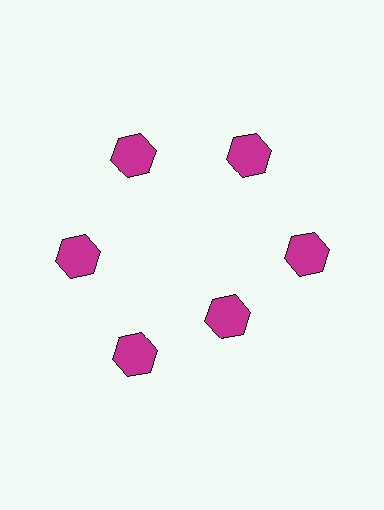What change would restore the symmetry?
The symmetry would be restored by moving it outward, back onto the ring so that all 6 hexagons sit at equal angles and equal distance from the center.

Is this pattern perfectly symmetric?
No. The 6 magenta hexagons are arranged in a ring, but one element near the 5 o'clock position is pulled inward toward the center, breaking the 6-fold rotational symmetry.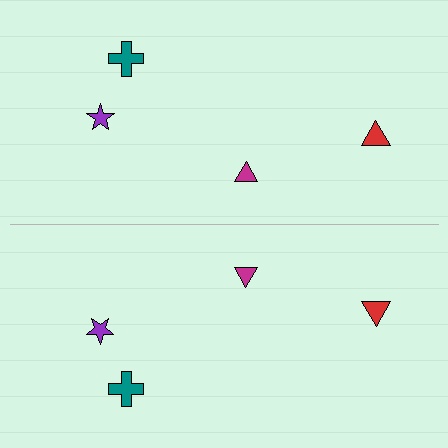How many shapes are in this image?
There are 8 shapes in this image.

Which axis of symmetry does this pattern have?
The pattern has a horizontal axis of symmetry running through the center of the image.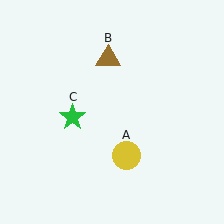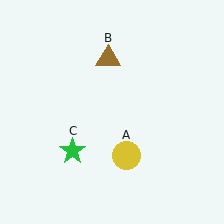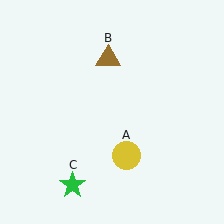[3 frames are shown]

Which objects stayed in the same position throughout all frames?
Yellow circle (object A) and brown triangle (object B) remained stationary.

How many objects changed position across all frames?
1 object changed position: green star (object C).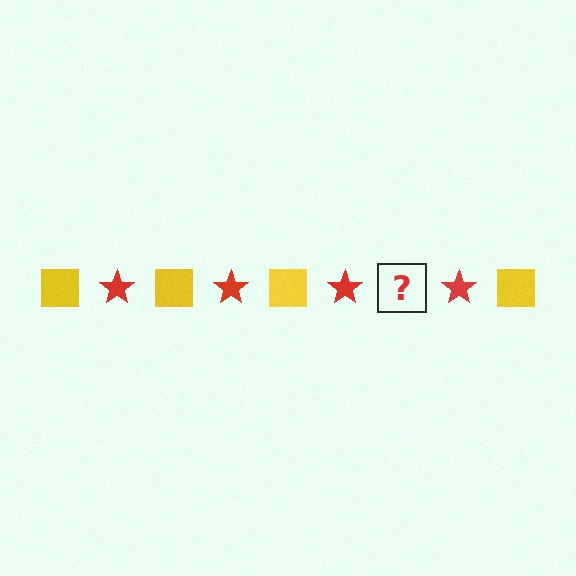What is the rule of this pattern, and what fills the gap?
The rule is that the pattern alternates between yellow square and red star. The gap should be filled with a yellow square.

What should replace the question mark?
The question mark should be replaced with a yellow square.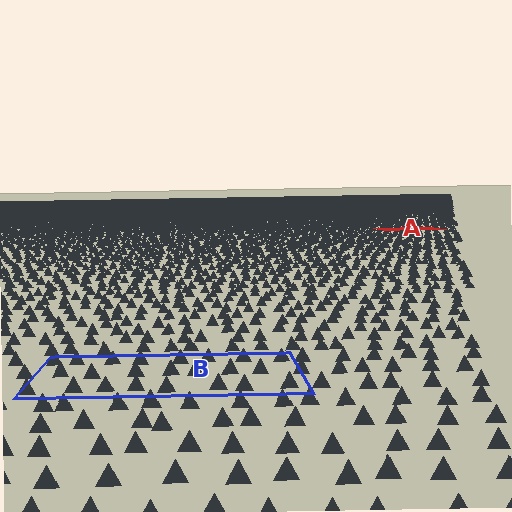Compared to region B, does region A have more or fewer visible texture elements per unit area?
Region A has more texture elements per unit area — they are packed more densely because it is farther away.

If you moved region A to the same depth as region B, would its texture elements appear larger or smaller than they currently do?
They would appear larger. At a closer depth, the same texture elements are projected at a bigger on-screen size.